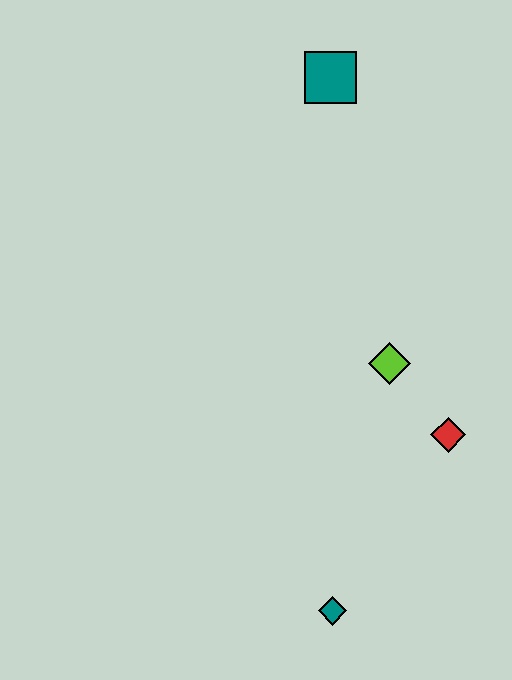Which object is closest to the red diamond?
The lime diamond is closest to the red diamond.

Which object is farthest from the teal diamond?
The teal square is farthest from the teal diamond.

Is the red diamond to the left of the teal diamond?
No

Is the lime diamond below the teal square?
Yes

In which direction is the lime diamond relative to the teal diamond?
The lime diamond is above the teal diamond.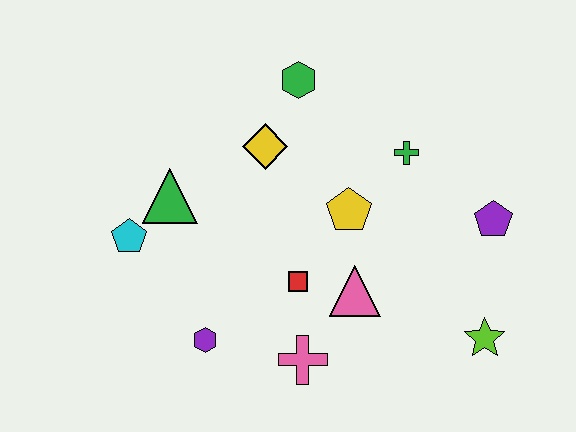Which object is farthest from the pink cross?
The green hexagon is farthest from the pink cross.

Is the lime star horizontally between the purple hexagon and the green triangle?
No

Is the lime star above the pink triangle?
No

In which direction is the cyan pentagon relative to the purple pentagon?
The cyan pentagon is to the left of the purple pentagon.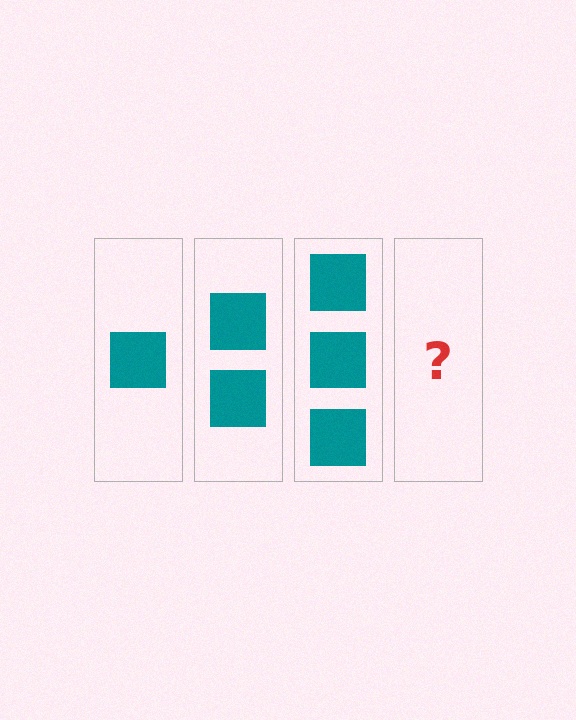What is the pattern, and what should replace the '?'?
The pattern is that each step adds one more square. The '?' should be 4 squares.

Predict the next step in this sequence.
The next step is 4 squares.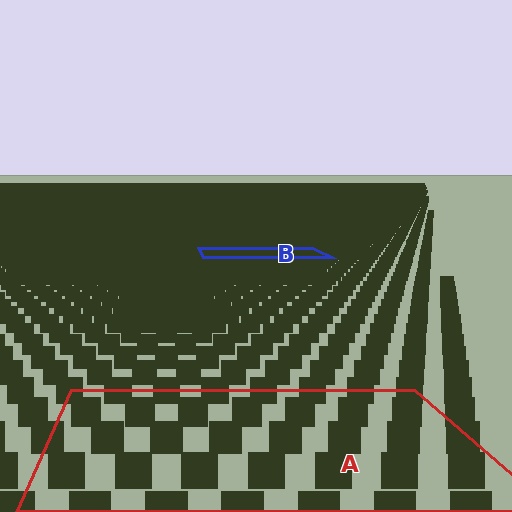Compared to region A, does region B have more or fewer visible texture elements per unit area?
Region B has more texture elements per unit area — they are packed more densely because it is farther away.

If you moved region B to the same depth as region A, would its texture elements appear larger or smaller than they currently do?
They would appear larger. At a closer depth, the same texture elements are projected at a bigger on-screen size.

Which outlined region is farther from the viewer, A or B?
Region B is farther from the viewer — the texture elements inside it appear smaller and more densely packed.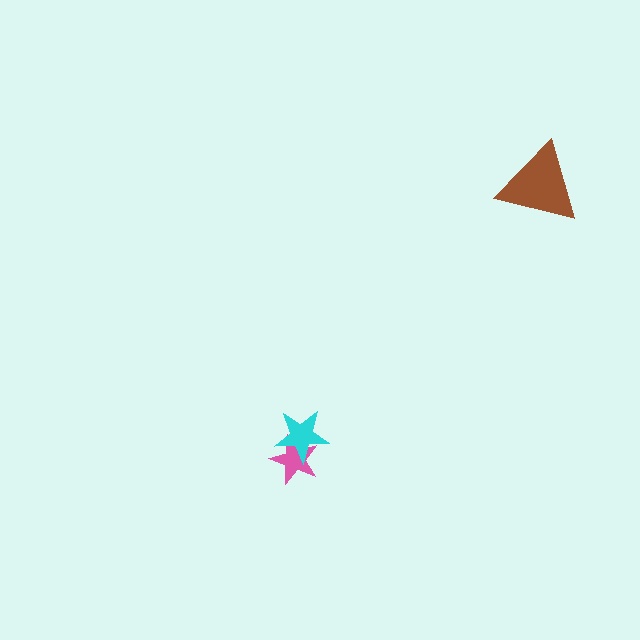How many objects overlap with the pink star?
1 object overlaps with the pink star.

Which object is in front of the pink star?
The cyan star is in front of the pink star.